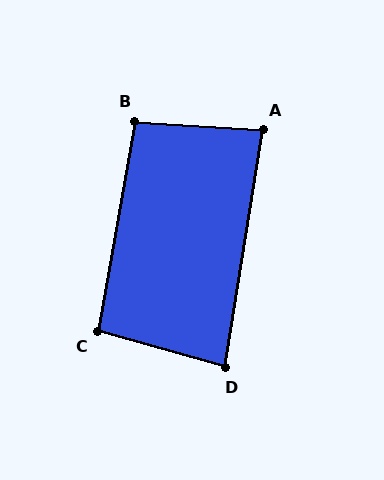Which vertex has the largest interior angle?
B, at approximately 97 degrees.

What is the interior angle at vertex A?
Approximately 84 degrees (acute).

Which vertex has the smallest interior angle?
D, at approximately 83 degrees.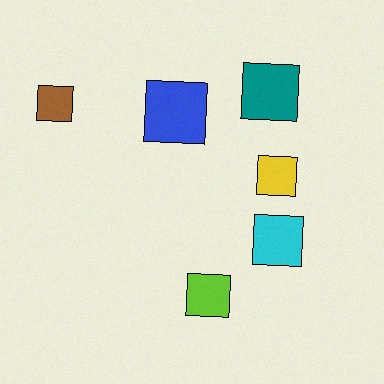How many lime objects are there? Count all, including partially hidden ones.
There is 1 lime object.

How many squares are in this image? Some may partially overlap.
There are 6 squares.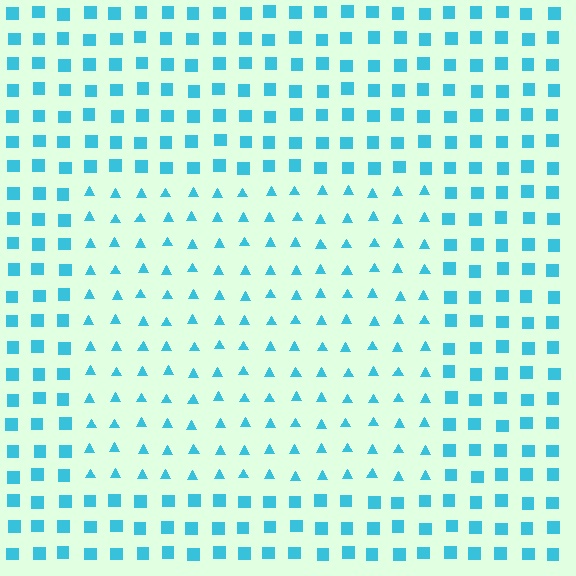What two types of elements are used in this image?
The image uses triangles inside the rectangle region and squares outside it.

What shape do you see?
I see a rectangle.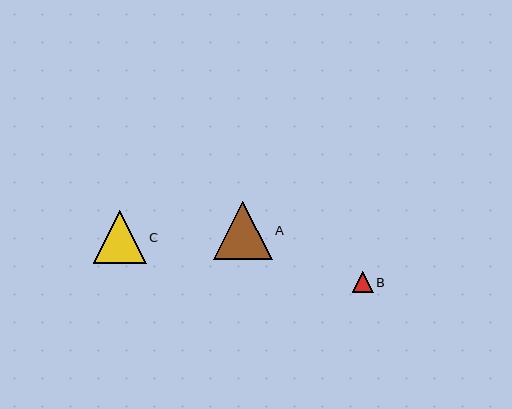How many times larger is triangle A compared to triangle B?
Triangle A is approximately 2.8 times the size of triangle B.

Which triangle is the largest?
Triangle A is the largest with a size of approximately 58 pixels.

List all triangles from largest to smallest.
From largest to smallest: A, C, B.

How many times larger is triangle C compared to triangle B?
Triangle C is approximately 2.6 times the size of triangle B.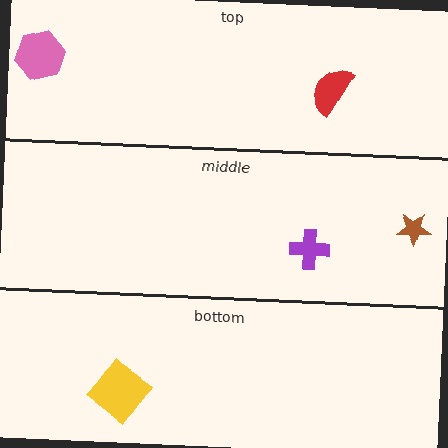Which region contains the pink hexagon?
The top region.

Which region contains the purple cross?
The middle region.